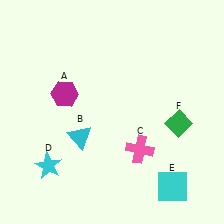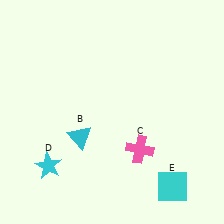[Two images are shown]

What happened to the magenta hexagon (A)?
The magenta hexagon (A) was removed in Image 2. It was in the top-left area of Image 1.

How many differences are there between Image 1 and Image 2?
There are 2 differences between the two images.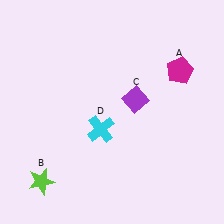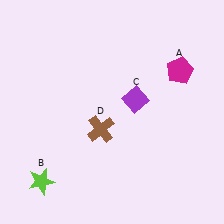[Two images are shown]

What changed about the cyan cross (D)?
In Image 1, D is cyan. In Image 2, it changed to brown.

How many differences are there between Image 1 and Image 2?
There is 1 difference between the two images.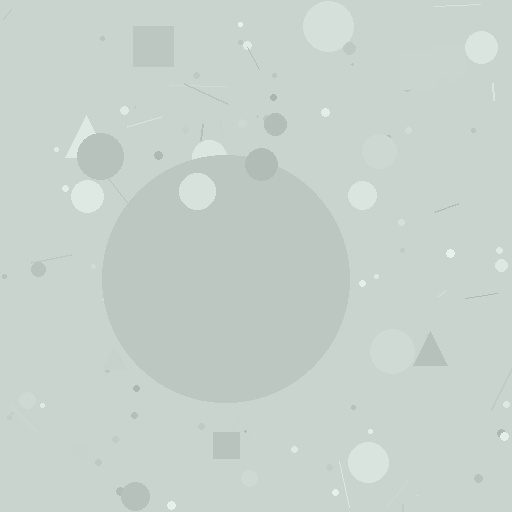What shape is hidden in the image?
A circle is hidden in the image.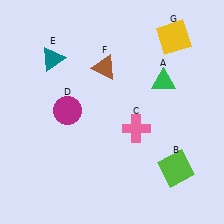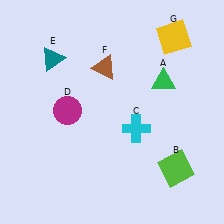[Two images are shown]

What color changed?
The cross (C) changed from pink in Image 1 to cyan in Image 2.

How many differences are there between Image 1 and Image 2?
There is 1 difference between the two images.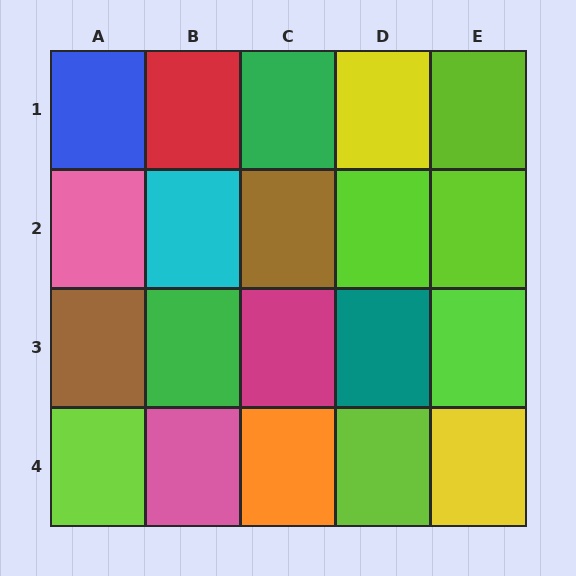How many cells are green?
2 cells are green.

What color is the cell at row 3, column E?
Lime.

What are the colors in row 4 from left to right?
Lime, pink, orange, lime, yellow.